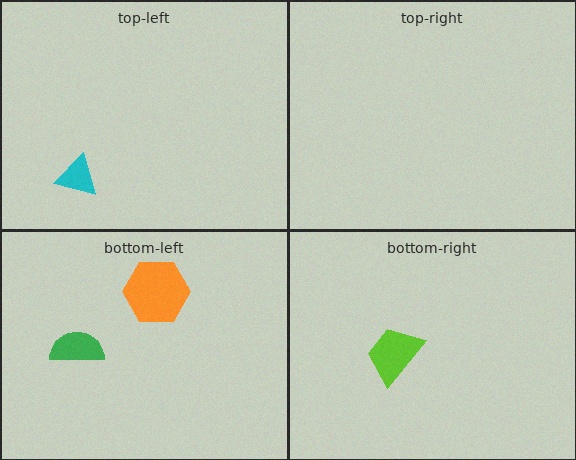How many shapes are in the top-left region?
1.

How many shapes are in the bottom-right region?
1.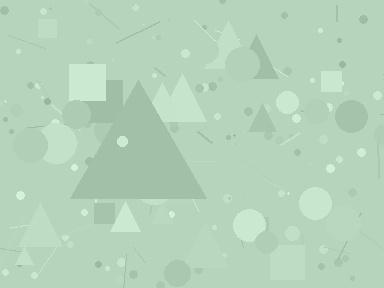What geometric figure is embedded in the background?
A triangle is embedded in the background.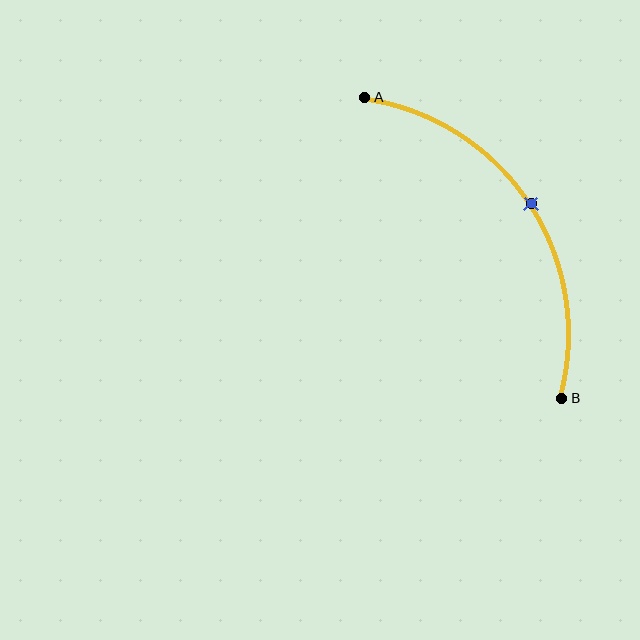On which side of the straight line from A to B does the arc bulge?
The arc bulges to the right of the straight line connecting A and B.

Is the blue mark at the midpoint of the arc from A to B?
Yes. The blue mark lies on the arc at equal arc-length from both A and B — it is the arc midpoint.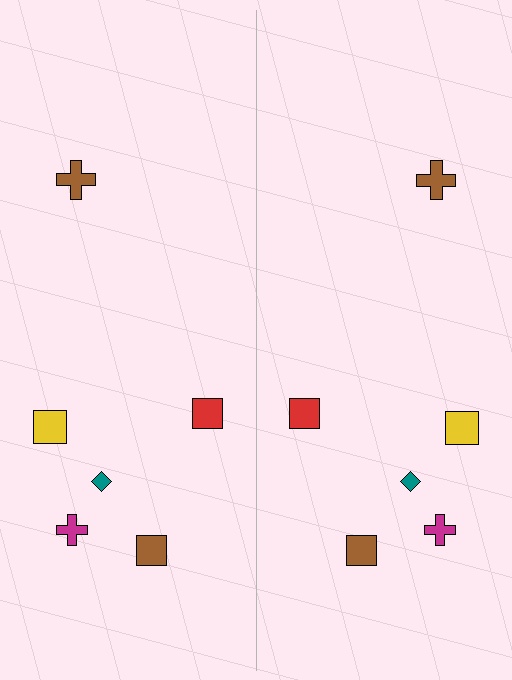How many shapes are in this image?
There are 12 shapes in this image.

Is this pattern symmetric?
Yes, this pattern has bilateral (reflection) symmetry.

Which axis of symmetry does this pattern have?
The pattern has a vertical axis of symmetry running through the center of the image.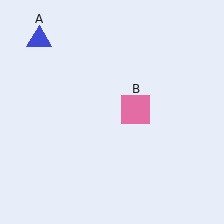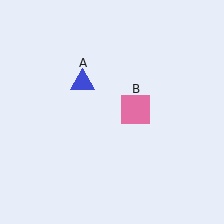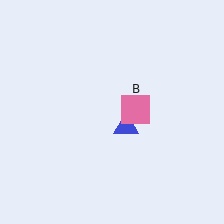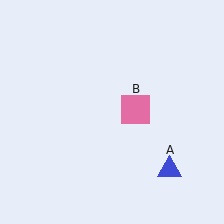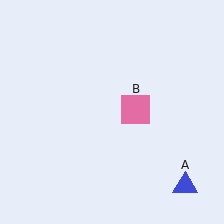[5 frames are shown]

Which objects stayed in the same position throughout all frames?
Pink square (object B) remained stationary.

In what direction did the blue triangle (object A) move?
The blue triangle (object A) moved down and to the right.